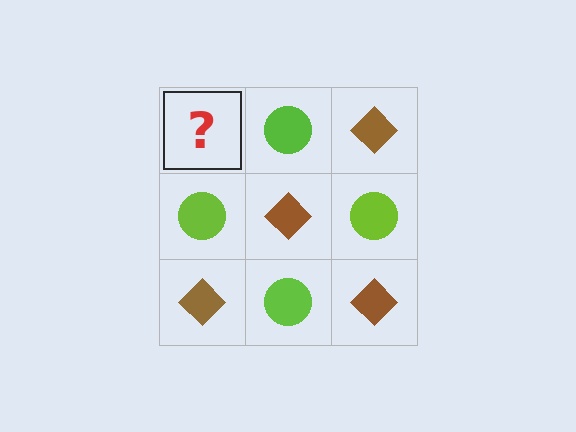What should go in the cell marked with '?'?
The missing cell should contain a brown diamond.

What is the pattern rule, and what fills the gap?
The rule is that it alternates brown diamond and lime circle in a checkerboard pattern. The gap should be filled with a brown diamond.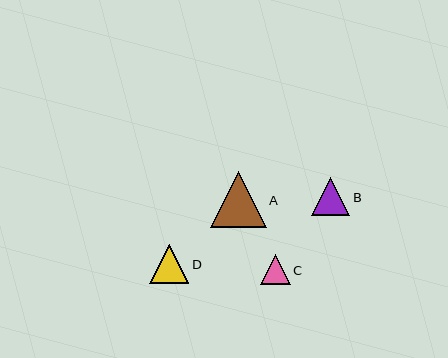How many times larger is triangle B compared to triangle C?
Triangle B is approximately 1.3 times the size of triangle C.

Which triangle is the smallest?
Triangle C is the smallest with a size of approximately 29 pixels.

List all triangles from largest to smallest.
From largest to smallest: A, D, B, C.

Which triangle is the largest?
Triangle A is the largest with a size of approximately 56 pixels.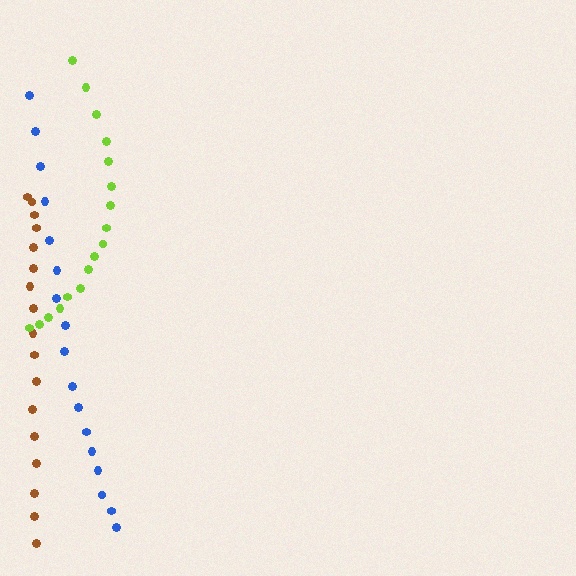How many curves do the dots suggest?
There are 3 distinct paths.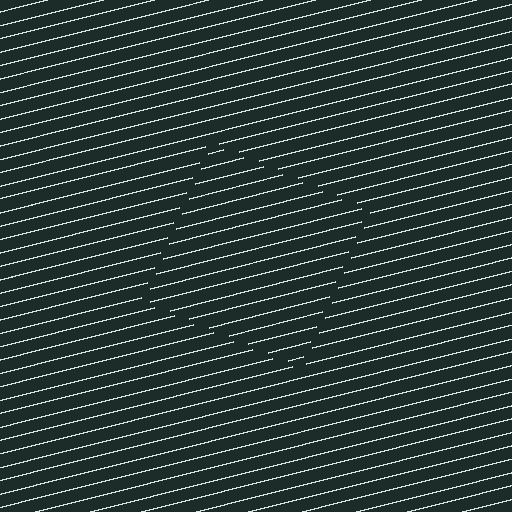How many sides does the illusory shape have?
4 sides — the line-ends trace a square.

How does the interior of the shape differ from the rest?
The interior of the shape contains the same grating, shifted by half a period — the contour is defined by the phase discontinuity where line-ends from the inner and outer gratings abut.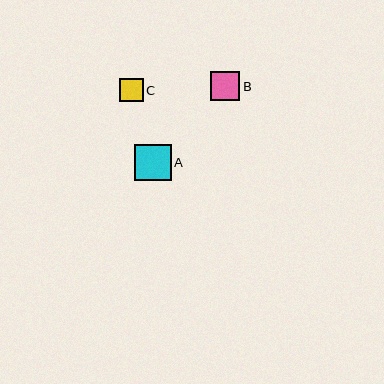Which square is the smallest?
Square C is the smallest with a size of approximately 24 pixels.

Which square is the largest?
Square A is the largest with a size of approximately 37 pixels.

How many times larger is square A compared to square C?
Square A is approximately 1.5 times the size of square C.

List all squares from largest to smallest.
From largest to smallest: A, B, C.